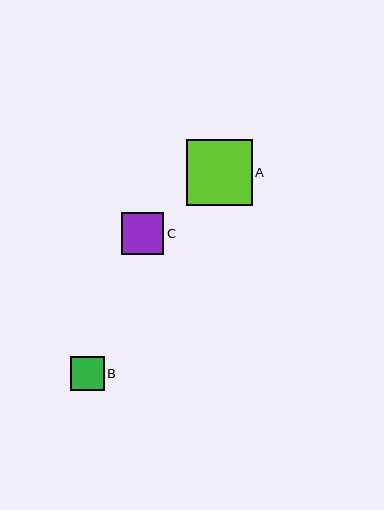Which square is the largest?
Square A is the largest with a size of approximately 65 pixels.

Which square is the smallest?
Square B is the smallest with a size of approximately 34 pixels.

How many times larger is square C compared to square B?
Square C is approximately 1.2 times the size of square B.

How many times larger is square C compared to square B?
Square C is approximately 1.2 times the size of square B.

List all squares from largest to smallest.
From largest to smallest: A, C, B.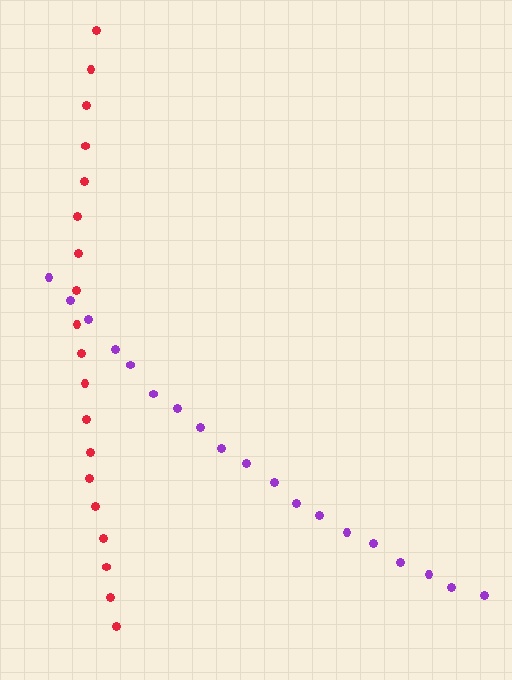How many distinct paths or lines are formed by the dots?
There are 2 distinct paths.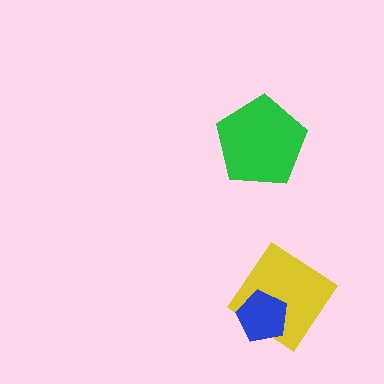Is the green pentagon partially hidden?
No, no other shape covers it.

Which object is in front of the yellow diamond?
The blue pentagon is in front of the yellow diamond.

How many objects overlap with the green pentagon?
0 objects overlap with the green pentagon.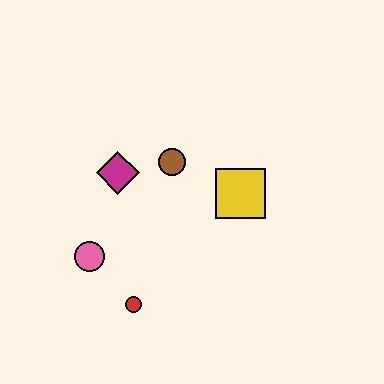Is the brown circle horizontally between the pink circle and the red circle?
No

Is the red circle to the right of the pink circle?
Yes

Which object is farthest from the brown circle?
The red circle is farthest from the brown circle.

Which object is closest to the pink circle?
The red circle is closest to the pink circle.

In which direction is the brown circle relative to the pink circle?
The brown circle is above the pink circle.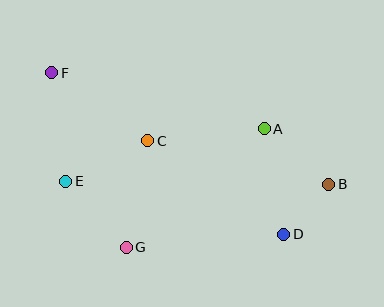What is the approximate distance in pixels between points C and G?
The distance between C and G is approximately 109 pixels.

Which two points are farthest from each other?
Points B and F are farthest from each other.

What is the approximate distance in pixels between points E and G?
The distance between E and G is approximately 90 pixels.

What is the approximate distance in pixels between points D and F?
The distance between D and F is approximately 283 pixels.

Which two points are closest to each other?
Points B and D are closest to each other.